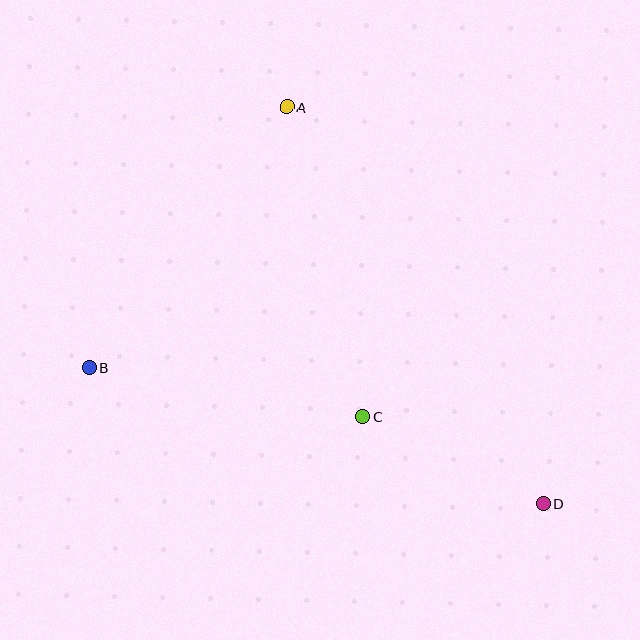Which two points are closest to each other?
Points C and D are closest to each other.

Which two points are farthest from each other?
Points B and D are farthest from each other.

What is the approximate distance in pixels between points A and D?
The distance between A and D is approximately 472 pixels.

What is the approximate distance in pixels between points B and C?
The distance between B and C is approximately 278 pixels.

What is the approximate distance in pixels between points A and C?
The distance between A and C is approximately 319 pixels.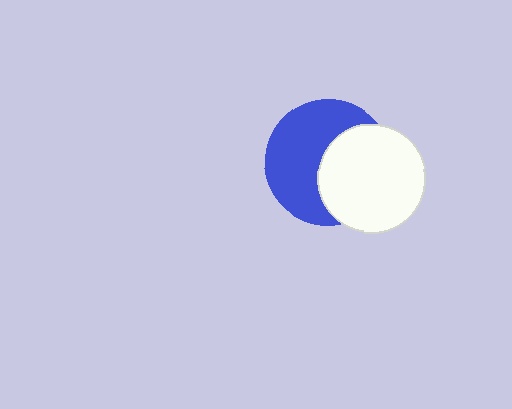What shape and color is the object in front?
The object in front is a white circle.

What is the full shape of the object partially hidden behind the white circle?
The partially hidden object is a blue circle.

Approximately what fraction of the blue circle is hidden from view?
Roughly 44% of the blue circle is hidden behind the white circle.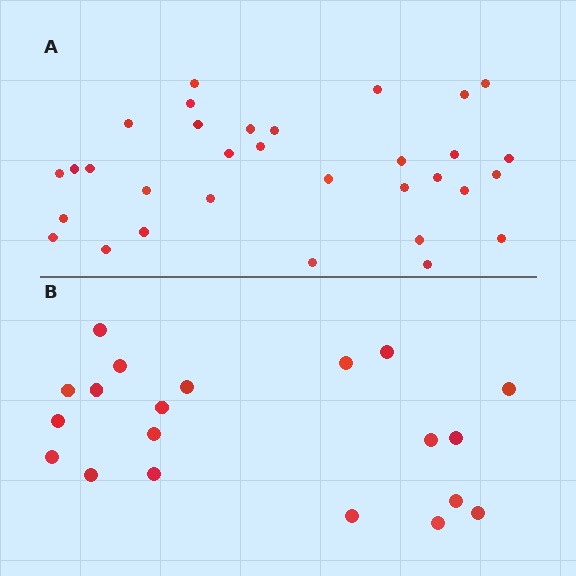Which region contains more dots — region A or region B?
Region A (the top region) has more dots.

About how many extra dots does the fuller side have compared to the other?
Region A has roughly 12 or so more dots than region B.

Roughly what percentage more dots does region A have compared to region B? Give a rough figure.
About 60% more.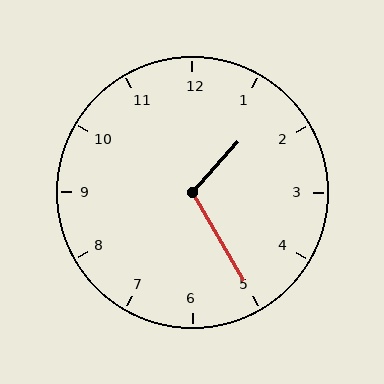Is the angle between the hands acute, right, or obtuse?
It is obtuse.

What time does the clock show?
1:25.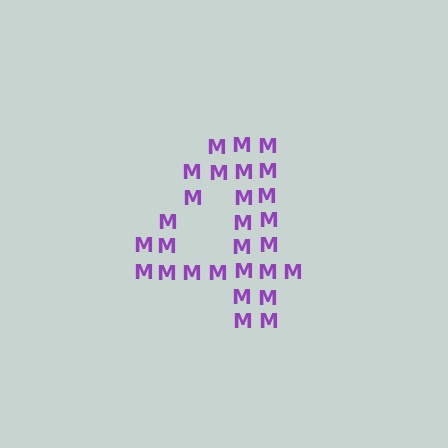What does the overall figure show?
The overall figure shows the digit 4.